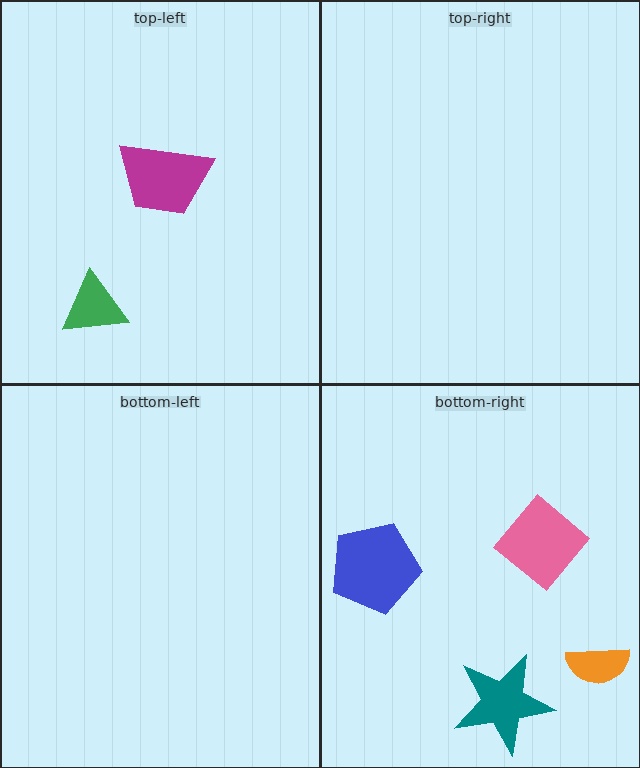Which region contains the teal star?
The bottom-right region.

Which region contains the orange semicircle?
The bottom-right region.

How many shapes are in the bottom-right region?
4.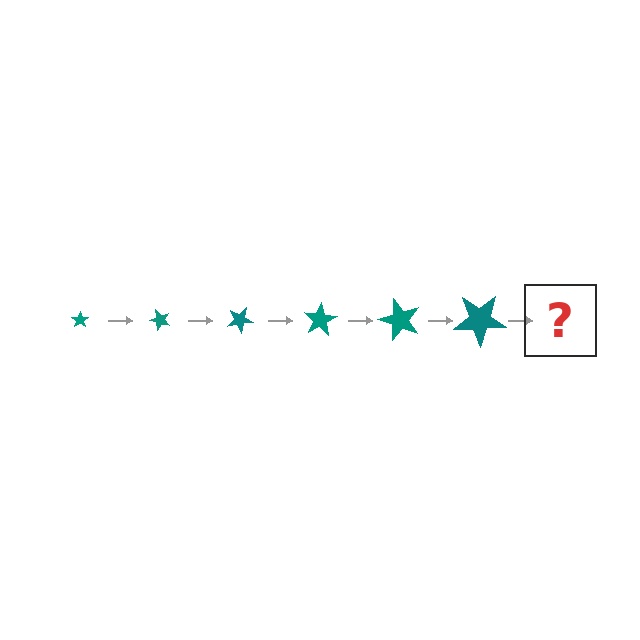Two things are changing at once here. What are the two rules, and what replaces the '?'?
The two rules are that the star grows larger each step and it rotates 50 degrees each step. The '?' should be a star, larger than the previous one and rotated 300 degrees from the start.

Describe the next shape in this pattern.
It should be a star, larger than the previous one and rotated 300 degrees from the start.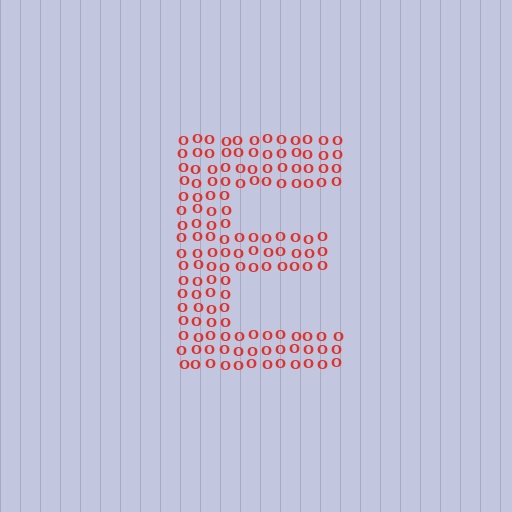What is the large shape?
The large shape is the letter E.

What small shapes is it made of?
It is made of small letter O's.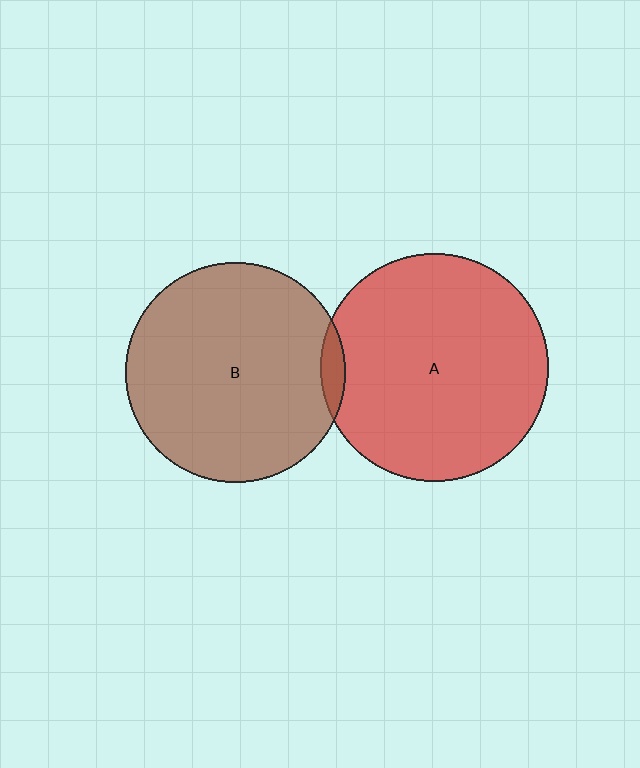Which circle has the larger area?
Circle A (red).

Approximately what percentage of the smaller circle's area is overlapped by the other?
Approximately 5%.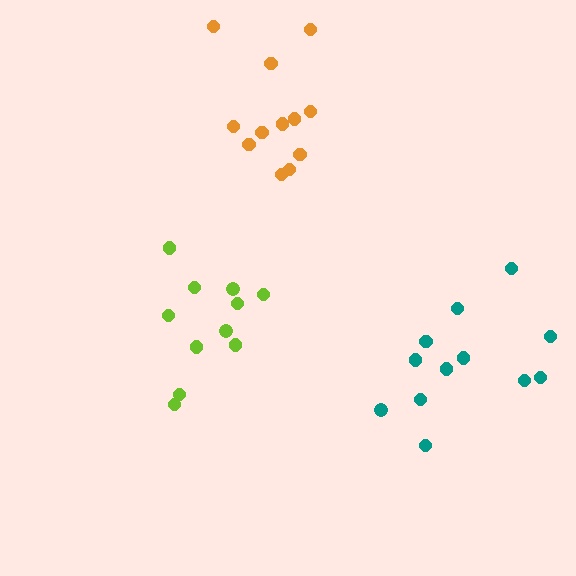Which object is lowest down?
The teal cluster is bottommost.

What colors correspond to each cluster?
The clusters are colored: teal, lime, orange.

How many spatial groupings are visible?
There are 3 spatial groupings.